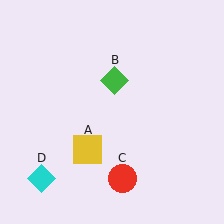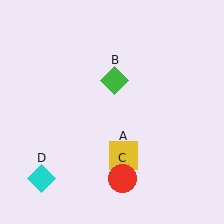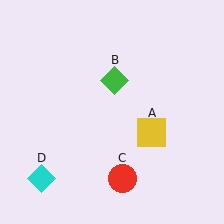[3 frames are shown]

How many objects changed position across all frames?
1 object changed position: yellow square (object A).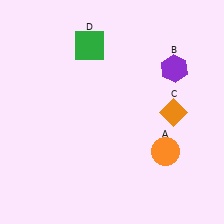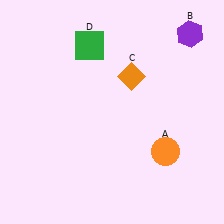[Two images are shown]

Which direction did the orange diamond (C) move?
The orange diamond (C) moved left.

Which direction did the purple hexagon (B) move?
The purple hexagon (B) moved up.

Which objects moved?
The objects that moved are: the purple hexagon (B), the orange diamond (C).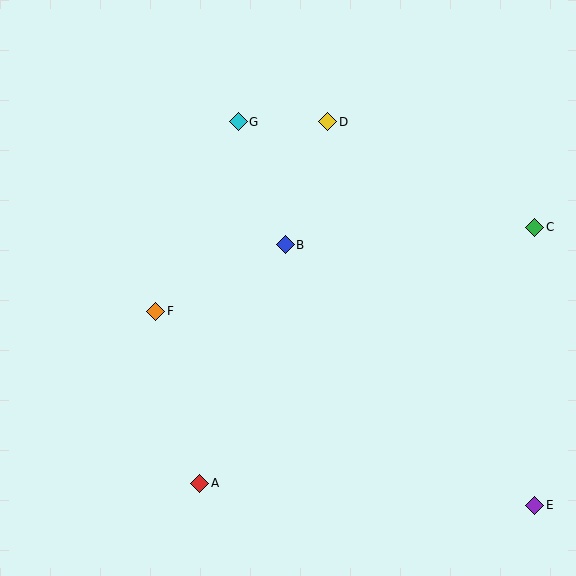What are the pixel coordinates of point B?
Point B is at (285, 245).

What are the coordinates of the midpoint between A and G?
The midpoint between A and G is at (219, 302).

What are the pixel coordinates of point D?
Point D is at (328, 122).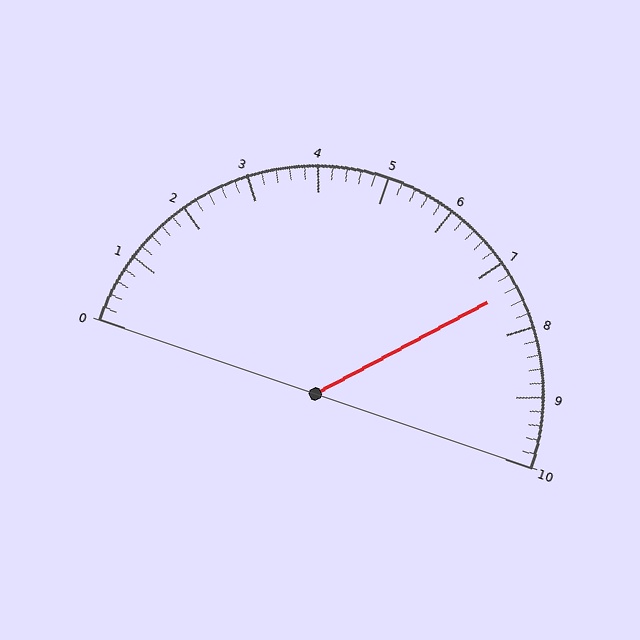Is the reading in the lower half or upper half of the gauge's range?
The reading is in the upper half of the range (0 to 10).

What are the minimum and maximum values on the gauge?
The gauge ranges from 0 to 10.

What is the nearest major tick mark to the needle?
The nearest major tick mark is 7.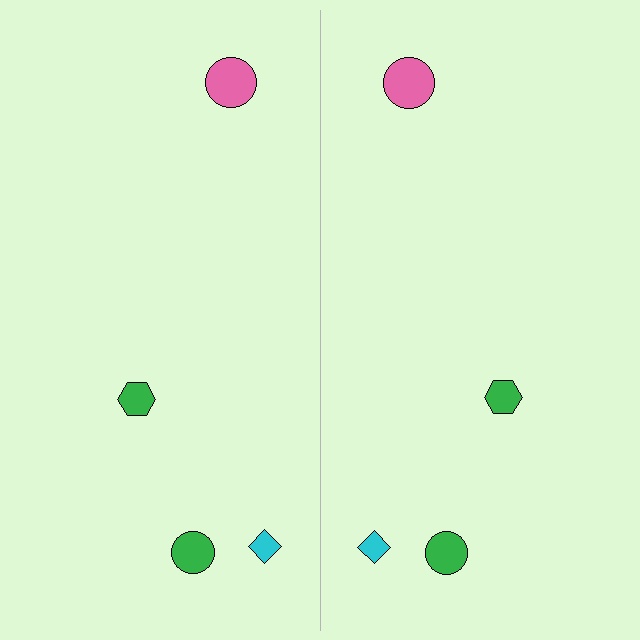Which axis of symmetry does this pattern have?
The pattern has a vertical axis of symmetry running through the center of the image.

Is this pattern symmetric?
Yes, this pattern has bilateral (reflection) symmetry.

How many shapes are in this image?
There are 8 shapes in this image.